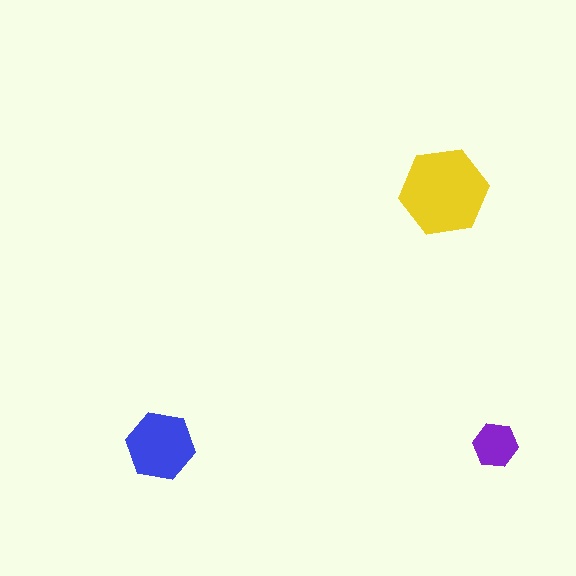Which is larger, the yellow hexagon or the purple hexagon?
The yellow one.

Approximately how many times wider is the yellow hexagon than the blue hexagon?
About 1.5 times wider.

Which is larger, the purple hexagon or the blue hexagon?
The blue one.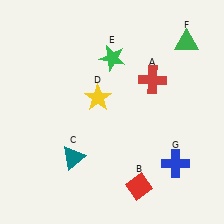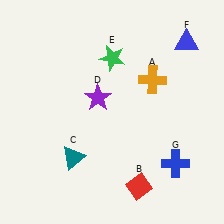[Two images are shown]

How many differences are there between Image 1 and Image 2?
There are 3 differences between the two images.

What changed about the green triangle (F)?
In Image 1, F is green. In Image 2, it changed to blue.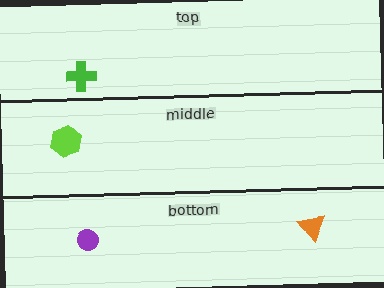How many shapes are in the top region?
1.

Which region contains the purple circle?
The bottom region.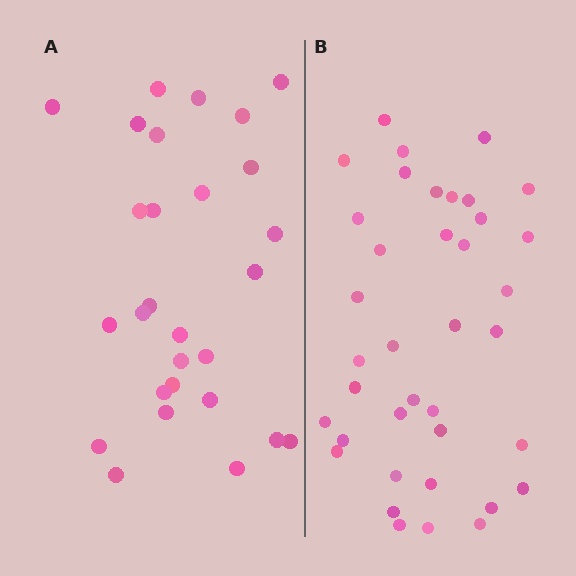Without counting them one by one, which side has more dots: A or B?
Region B (the right region) has more dots.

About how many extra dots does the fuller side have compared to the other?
Region B has roughly 10 or so more dots than region A.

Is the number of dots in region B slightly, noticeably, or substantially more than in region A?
Region B has noticeably more, but not dramatically so. The ratio is roughly 1.4 to 1.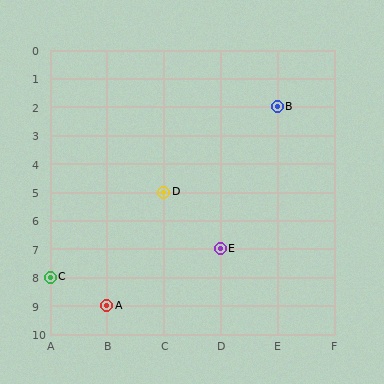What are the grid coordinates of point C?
Point C is at grid coordinates (A, 8).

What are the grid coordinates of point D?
Point D is at grid coordinates (C, 5).